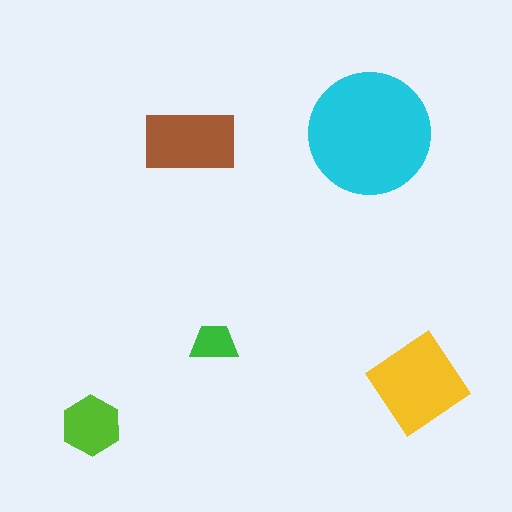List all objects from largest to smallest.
The cyan circle, the yellow diamond, the brown rectangle, the lime hexagon, the green trapezoid.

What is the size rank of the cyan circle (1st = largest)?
1st.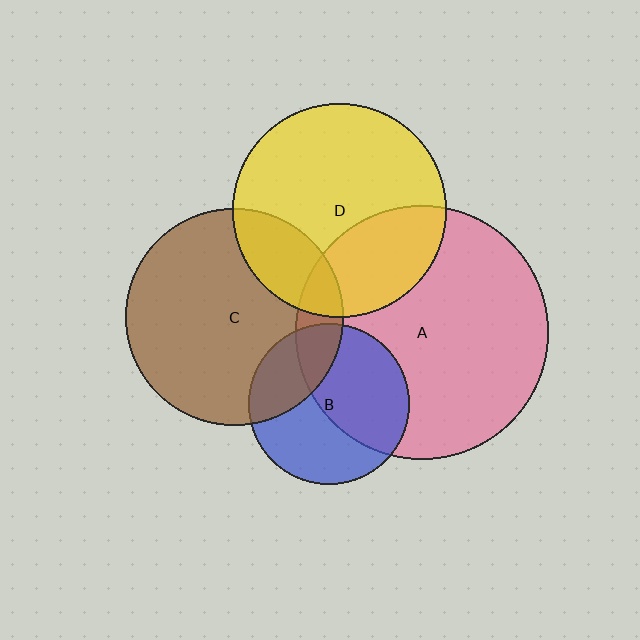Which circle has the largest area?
Circle A (pink).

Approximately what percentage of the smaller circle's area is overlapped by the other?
Approximately 30%.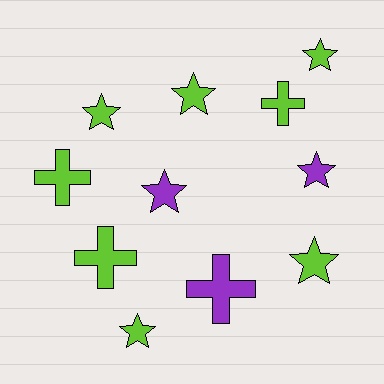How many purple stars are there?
There are 2 purple stars.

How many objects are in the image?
There are 11 objects.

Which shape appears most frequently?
Star, with 7 objects.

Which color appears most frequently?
Lime, with 8 objects.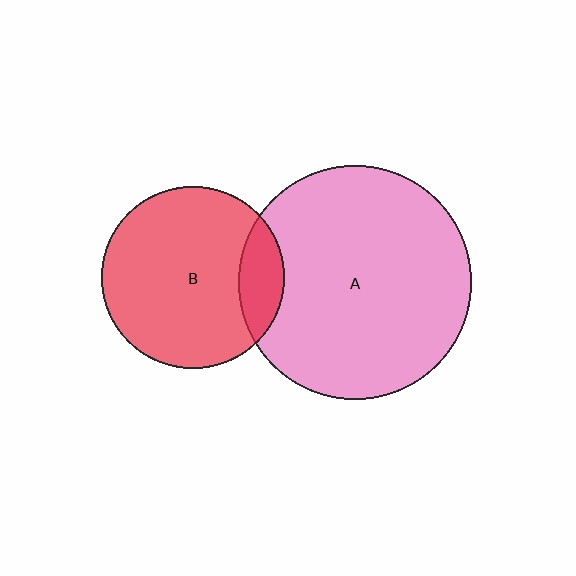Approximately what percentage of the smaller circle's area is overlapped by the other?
Approximately 15%.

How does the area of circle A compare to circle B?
Approximately 1.6 times.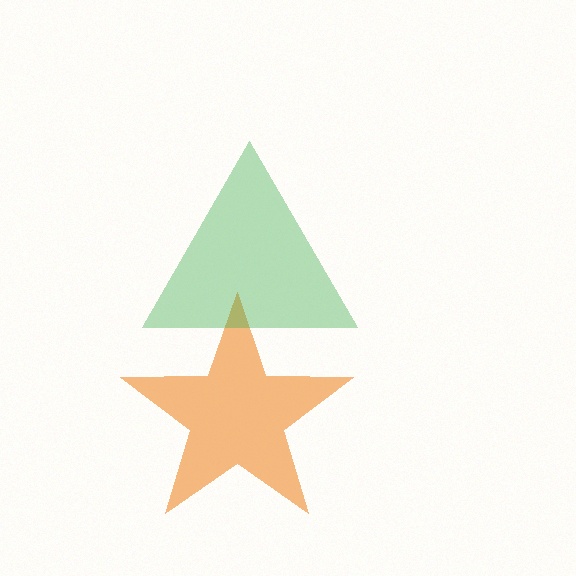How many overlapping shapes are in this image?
There are 2 overlapping shapes in the image.